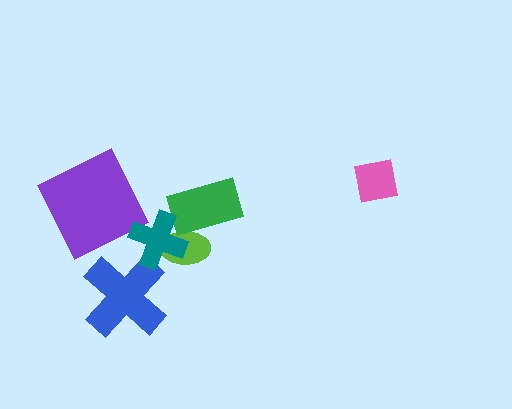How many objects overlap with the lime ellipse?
2 objects overlap with the lime ellipse.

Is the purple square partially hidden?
No, no other shape covers it.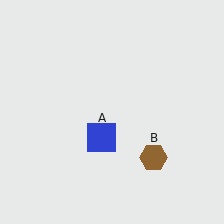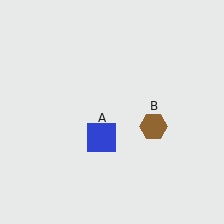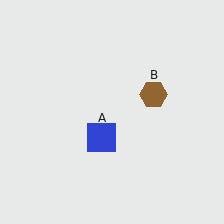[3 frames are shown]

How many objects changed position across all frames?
1 object changed position: brown hexagon (object B).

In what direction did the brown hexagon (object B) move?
The brown hexagon (object B) moved up.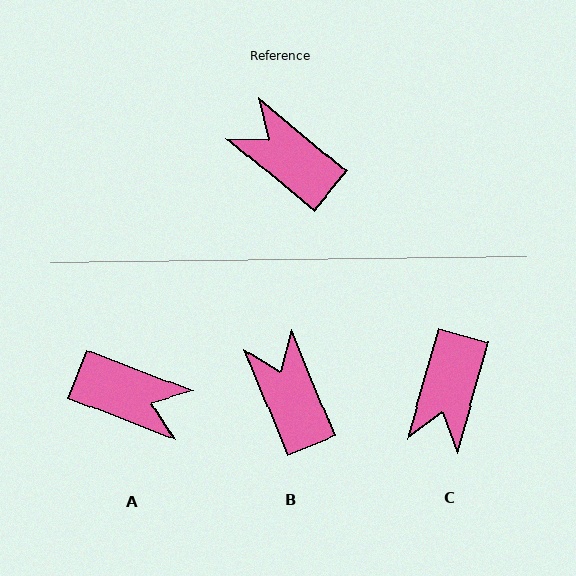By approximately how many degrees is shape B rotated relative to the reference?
Approximately 28 degrees clockwise.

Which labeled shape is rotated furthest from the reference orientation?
A, about 162 degrees away.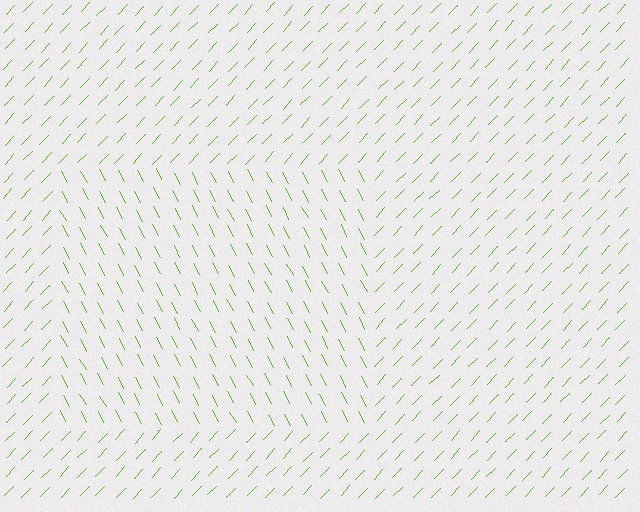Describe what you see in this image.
The image is filled with small lime line segments. A rectangle region in the image has lines oriented differently from the surrounding lines, creating a visible texture boundary.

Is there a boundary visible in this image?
Yes, there is a texture boundary formed by a change in line orientation.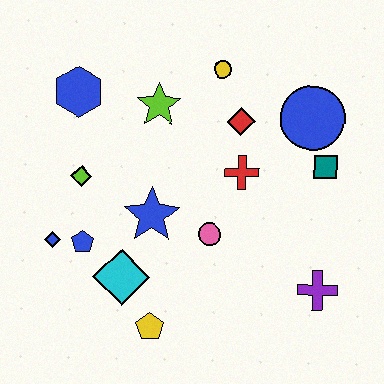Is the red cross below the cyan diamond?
No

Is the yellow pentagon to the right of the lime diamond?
Yes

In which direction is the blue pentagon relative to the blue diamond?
The blue pentagon is to the right of the blue diamond.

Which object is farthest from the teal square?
The blue diamond is farthest from the teal square.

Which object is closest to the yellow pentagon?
The cyan diamond is closest to the yellow pentagon.